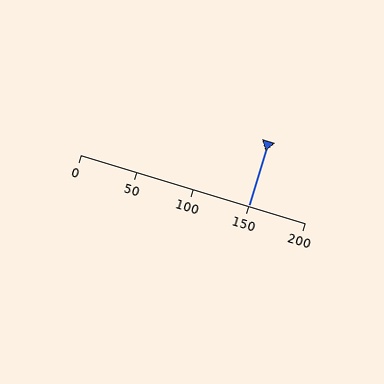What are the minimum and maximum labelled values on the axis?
The axis runs from 0 to 200.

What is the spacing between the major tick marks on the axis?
The major ticks are spaced 50 apart.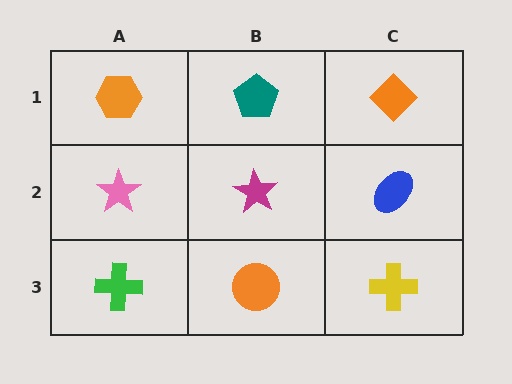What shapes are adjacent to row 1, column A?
A pink star (row 2, column A), a teal pentagon (row 1, column B).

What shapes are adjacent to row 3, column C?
A blue ellipse (row 2, column C), an orange circle (row 3, column B).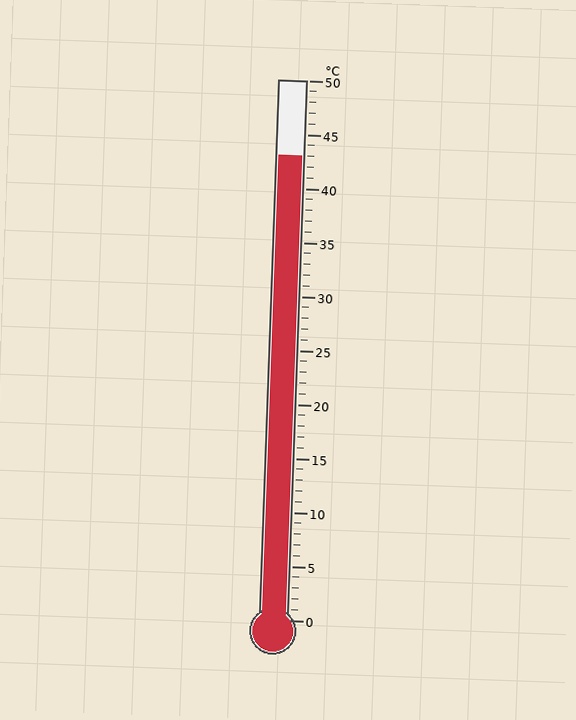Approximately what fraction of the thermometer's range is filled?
The thermometer is filled to approximately 85% of its range.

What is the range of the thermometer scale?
The thermometer scale ranges from 0°C to 50°C.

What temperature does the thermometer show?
The thermometer shows approximately 43°C.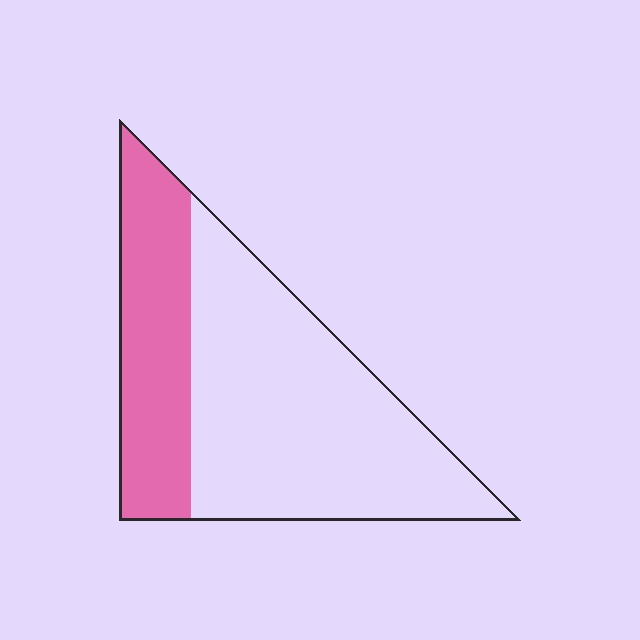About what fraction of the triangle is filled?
About one third (1/3).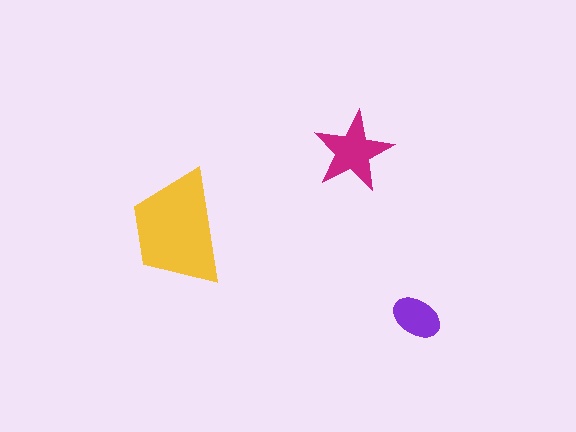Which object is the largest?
The yellow trapezoid.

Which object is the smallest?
The purple ellipse.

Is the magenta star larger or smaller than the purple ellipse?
Larger.